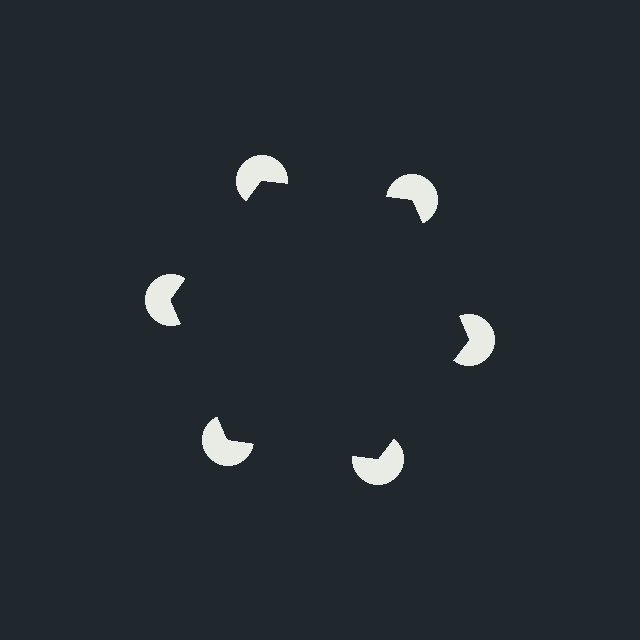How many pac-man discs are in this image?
There are 6 — one at each vertex of the illusory hexagon.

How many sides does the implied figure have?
6 sides.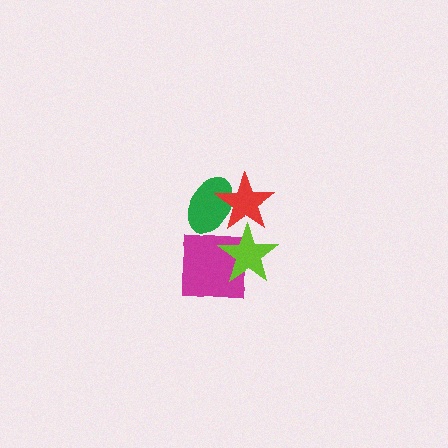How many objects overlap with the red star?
2 objects overlap with the red star.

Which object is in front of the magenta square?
The lime star is in front of the magenta square.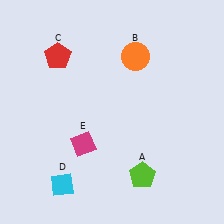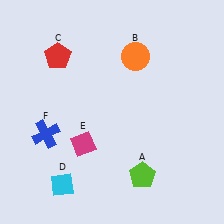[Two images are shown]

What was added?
A blue cross (F) was added in Image 2.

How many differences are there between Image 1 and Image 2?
There is 1 difference between the two images.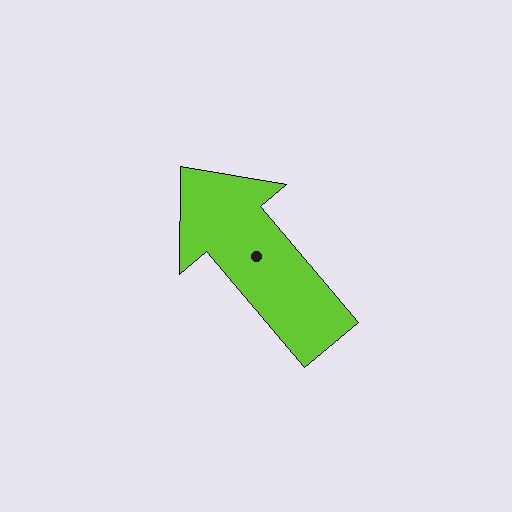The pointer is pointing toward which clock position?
Roughly 11 o'clock.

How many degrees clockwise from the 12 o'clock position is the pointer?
Approximately 320 degrees.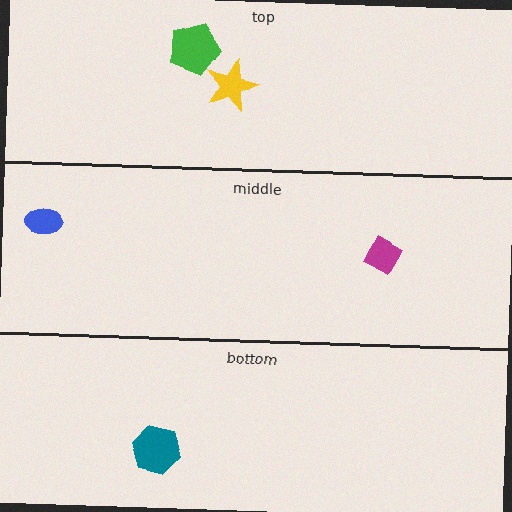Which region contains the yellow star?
The top region.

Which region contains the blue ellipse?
The middle region.